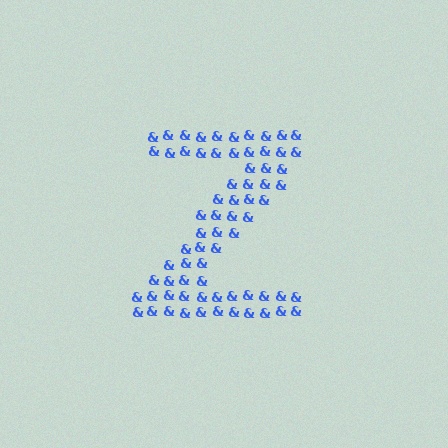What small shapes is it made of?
It is made of small ampersands.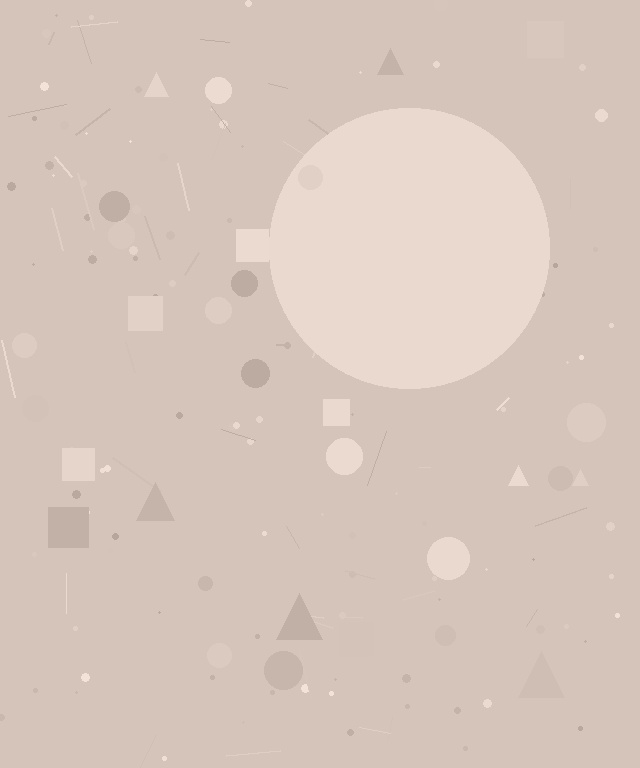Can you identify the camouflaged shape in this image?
The camouflaged shape is a circle.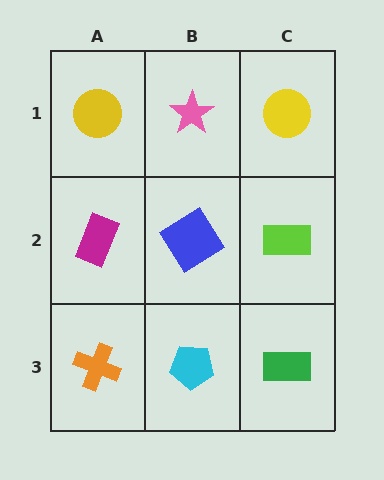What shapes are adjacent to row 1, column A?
A magenta rectangle (row 2, column A), a pink star (row 1, column B).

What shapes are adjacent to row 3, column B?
A blue diamond (row 2, column B), an orange cross (row 3, column A), a green rectangle (row 3, column C).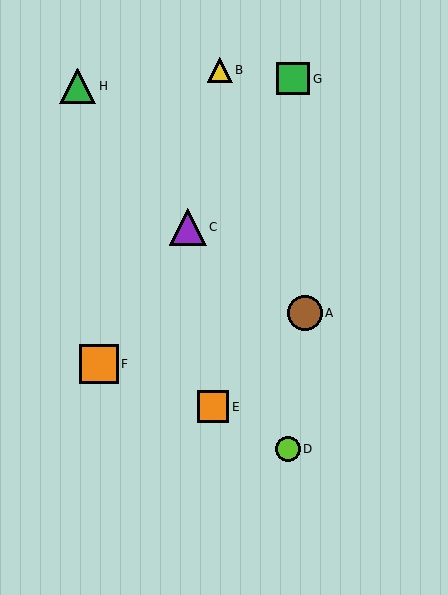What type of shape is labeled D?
Shape D is a lime circle.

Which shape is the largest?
The orange square (labeled F) is the largest.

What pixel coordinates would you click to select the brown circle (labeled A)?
Click at (305, 313) to select the brown circle A.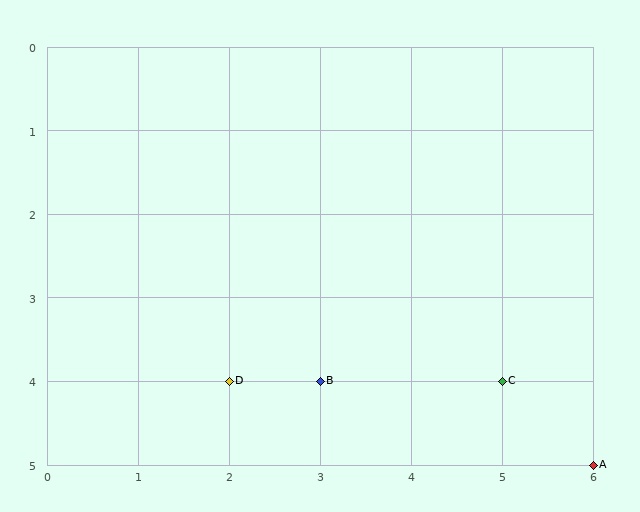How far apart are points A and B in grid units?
Points A and B are 3 columns and 1 row apart (about 3.2 grid units diagonally).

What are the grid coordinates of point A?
Point A is at grid coordinates (6, 5).